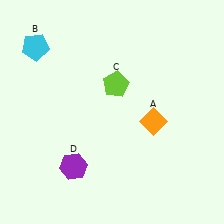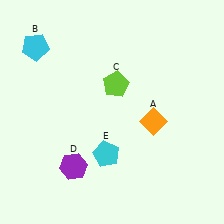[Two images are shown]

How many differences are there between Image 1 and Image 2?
There is 1 difference between the two images.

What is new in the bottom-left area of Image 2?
A cyan pentagon (E) was added in the bottom-left area of Image 2.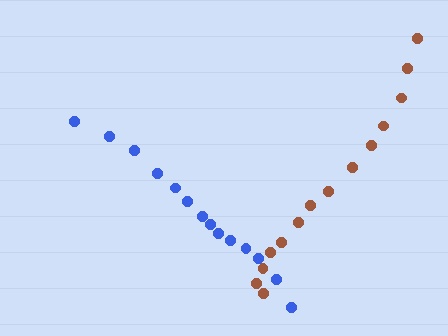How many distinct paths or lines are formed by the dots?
There are 2 distinct paths.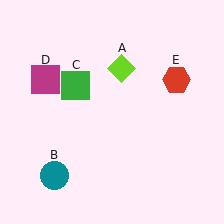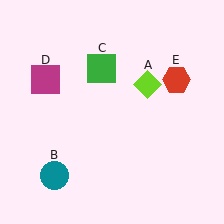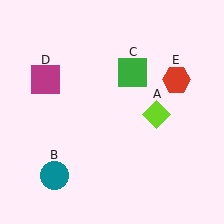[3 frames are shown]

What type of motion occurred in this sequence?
The lime diamond (object A), green square (object C) rotated clockwise around the center of the scene.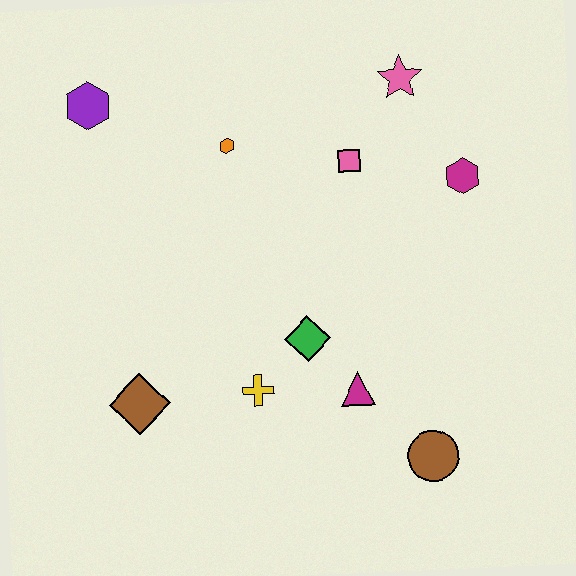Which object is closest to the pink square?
The pink star is closest to the pink square.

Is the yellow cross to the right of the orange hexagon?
Yes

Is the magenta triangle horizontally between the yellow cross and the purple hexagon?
No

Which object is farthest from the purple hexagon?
The brown circle is farthest from the purple hexagon.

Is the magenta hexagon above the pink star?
No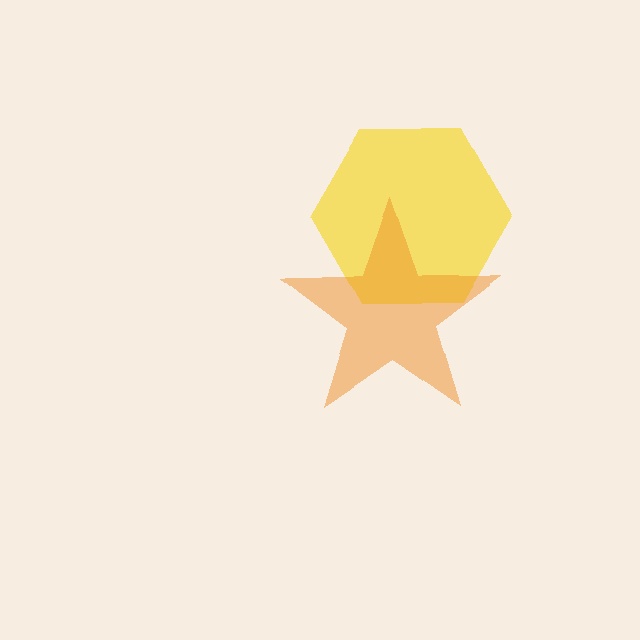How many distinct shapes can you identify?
There are 2 distinct shapes: a yellow hexagon, an orange star.